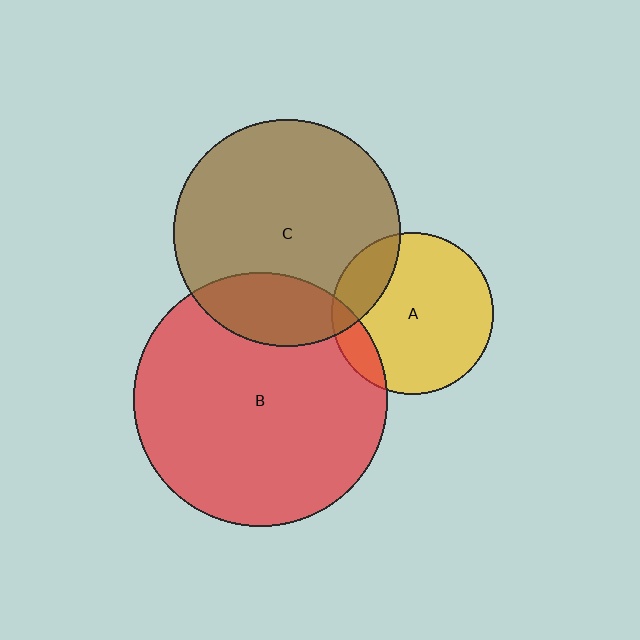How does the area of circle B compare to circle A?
Approximately 2.4 times.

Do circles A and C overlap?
Yes.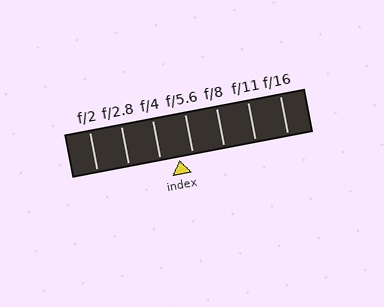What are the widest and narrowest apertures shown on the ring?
The widest aperture shown is f/2 and the narrowest is f/16.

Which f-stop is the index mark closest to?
The index mark is closest to f/5.6.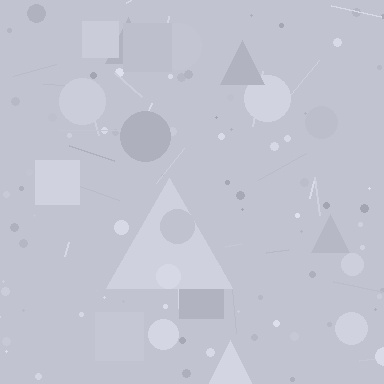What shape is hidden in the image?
A triangle is hidden in the image.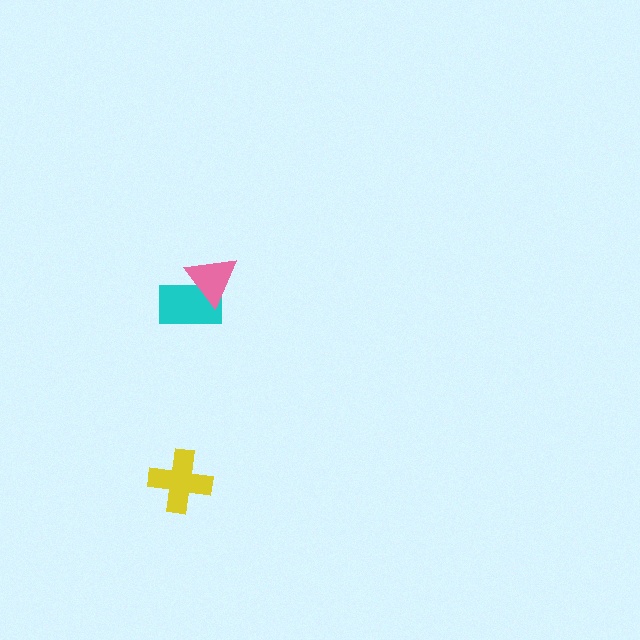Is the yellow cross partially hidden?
No, no other shape covers it.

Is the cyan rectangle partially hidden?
Yes, it is partially covered by another shape.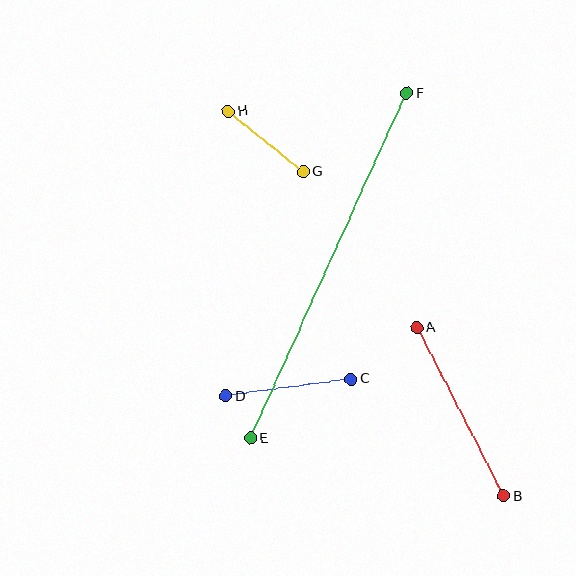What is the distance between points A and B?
The distance is approximately 189 pixels.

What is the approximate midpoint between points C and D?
The midpoint is at approximately (288, 387) pixels.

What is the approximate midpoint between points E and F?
The midpoint is at approximately (329, 266) pixels.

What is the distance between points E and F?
The distance is approximately 379 pixels.